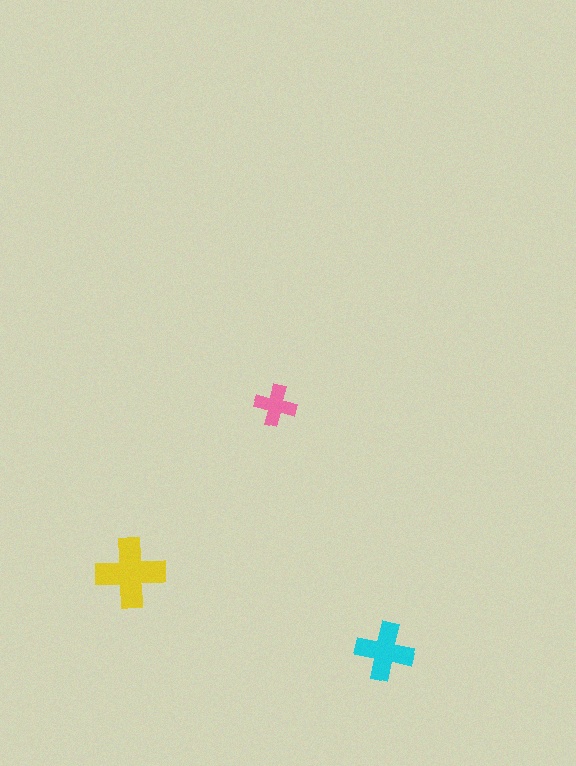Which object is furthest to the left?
The yellow cross is leftmost.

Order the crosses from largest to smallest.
the yellow one, the cyan one, the pink one.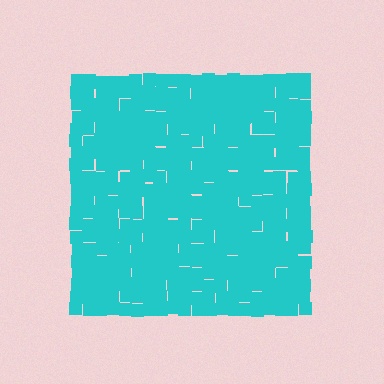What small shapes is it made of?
It is made of small squares.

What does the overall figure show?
The overall figure shows a square.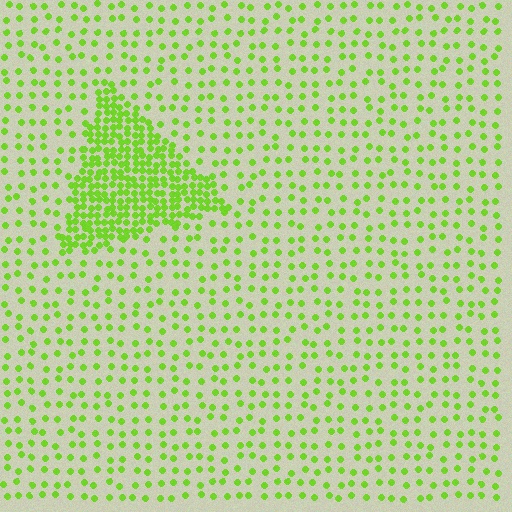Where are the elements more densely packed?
The elements are more densely packed inside the triangle boundary.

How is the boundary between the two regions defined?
The boundary is defined by a change in element density (approximately 3.1x ratio). All elements are the same color, size, and shape.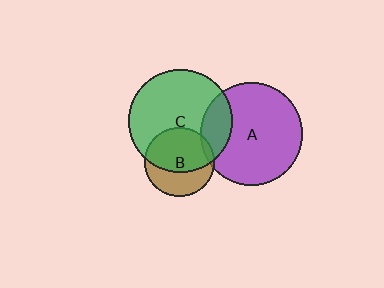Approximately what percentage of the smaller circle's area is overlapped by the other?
Approximately 5%.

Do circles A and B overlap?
Yes.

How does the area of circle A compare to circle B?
Approximately 2.2 times.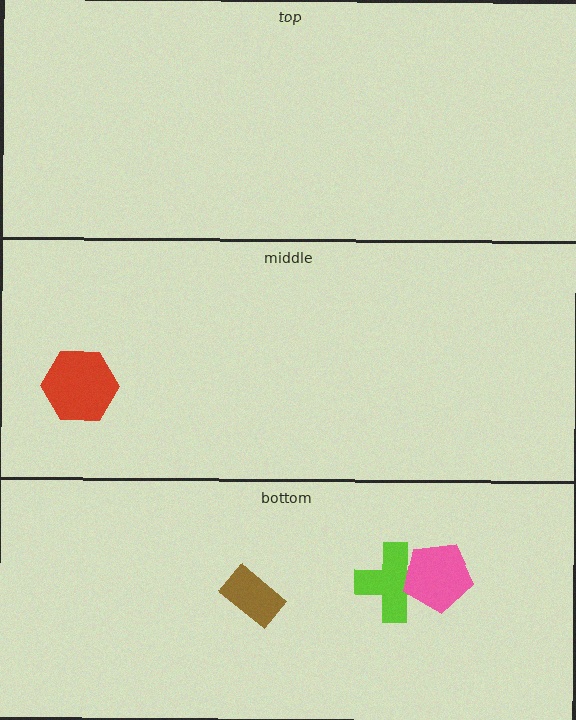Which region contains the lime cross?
The bottom region.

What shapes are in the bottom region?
The brown rectangle, the lime cross, the pink pentagon.